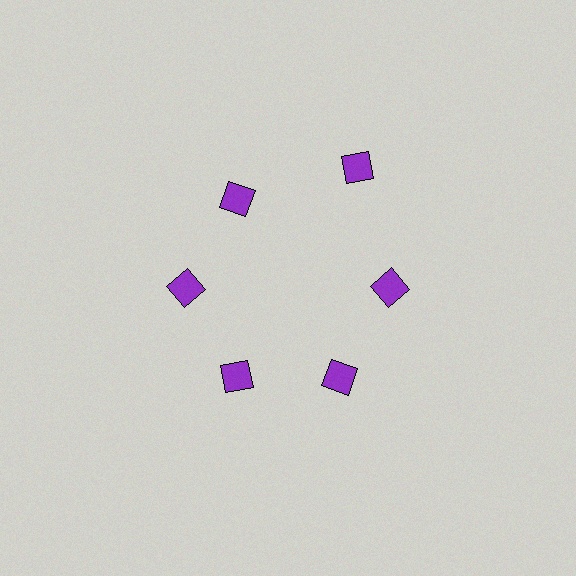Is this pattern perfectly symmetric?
No. The 6 purple squares are arranged in a ring, but one element near the 1 o'clock position is pushed outward from the center, breaking the 6-fold rotational symmetry.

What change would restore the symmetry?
The symmetry would be restored by moving it inward, back onto the ring so that all 6 squares sit at equal angles and equal distance from the center.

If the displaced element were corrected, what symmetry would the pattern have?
It would have 6-fold rotational symmetry — the pattern would map onto itself every 60 degrees.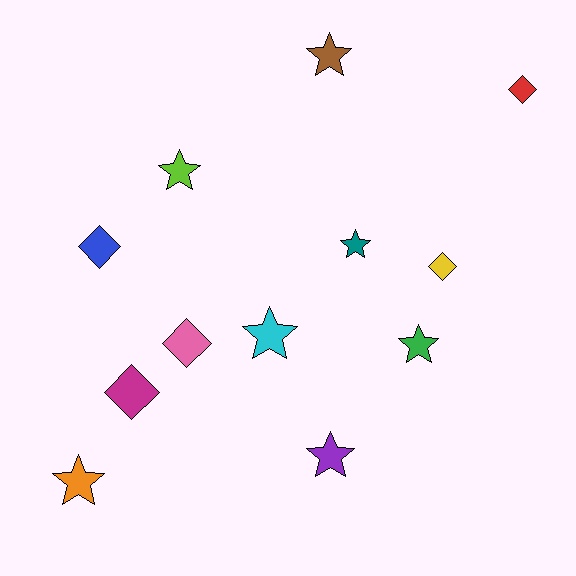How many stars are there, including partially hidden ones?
There are 7 stars.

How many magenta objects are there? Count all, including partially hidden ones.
There is 1 magenta object.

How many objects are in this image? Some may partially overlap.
There are 12 objects.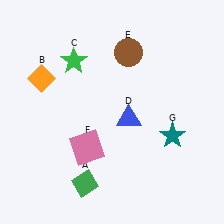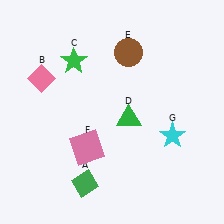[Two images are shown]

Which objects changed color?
B changed from orange to pink. D changed from blue to green. G changed from teal to cyan.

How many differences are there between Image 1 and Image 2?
There are 3 differences between the two images.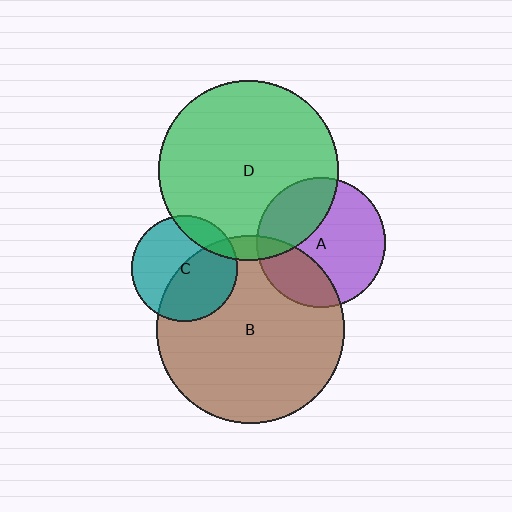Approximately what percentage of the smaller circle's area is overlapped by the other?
Approximately 25%.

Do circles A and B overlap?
Yes.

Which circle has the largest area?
Circle B (brown).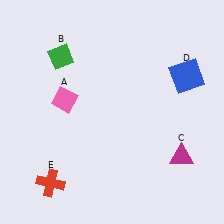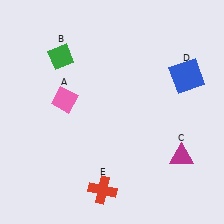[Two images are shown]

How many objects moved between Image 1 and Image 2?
1 object moved between the two images.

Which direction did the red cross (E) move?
The red cross (E) moved right.